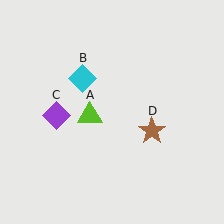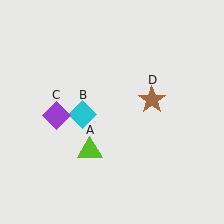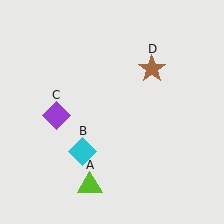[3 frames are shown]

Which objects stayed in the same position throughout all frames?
Purple diamond (object C) remained stationary.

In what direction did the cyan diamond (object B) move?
The cyan diamond (object B) moved down.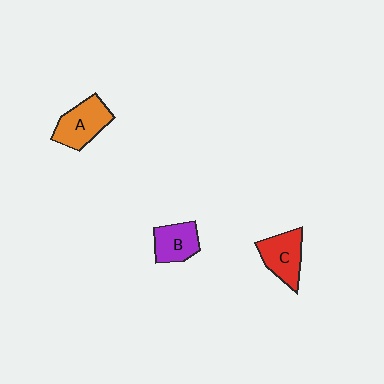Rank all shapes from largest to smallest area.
From largest to smallest: A (orange), C (red), B (purple).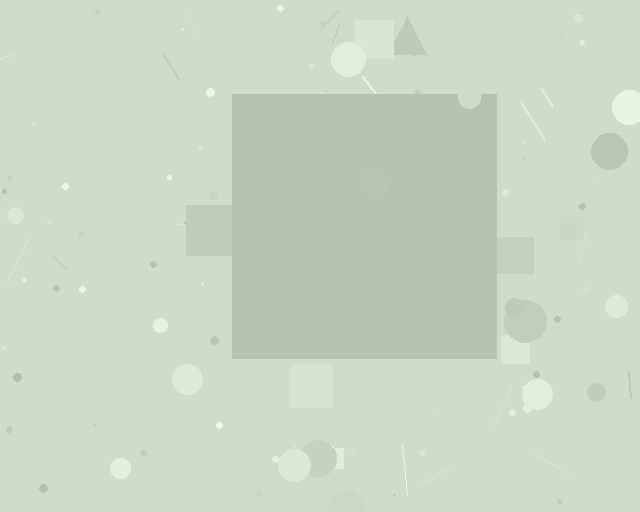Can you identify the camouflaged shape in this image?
The camouflaged shape is a square.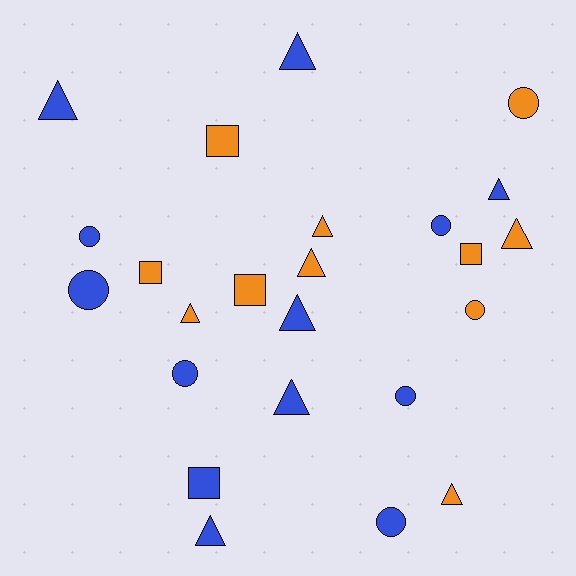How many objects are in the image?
There are 24 objects.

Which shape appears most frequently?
Triangle, with 11 objects.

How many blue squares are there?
There is 1 blue square.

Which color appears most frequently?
Blue, with 13 objects.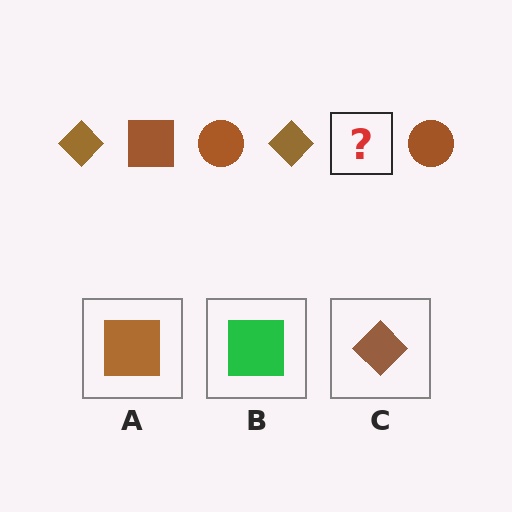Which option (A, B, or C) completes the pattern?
A.